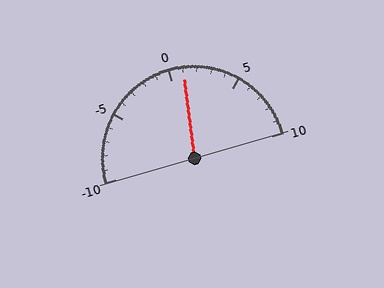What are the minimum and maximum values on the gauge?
The gauge ranges from -10 to 10.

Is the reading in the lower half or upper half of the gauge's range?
The reading is in the upper half of the range (-10 to 10).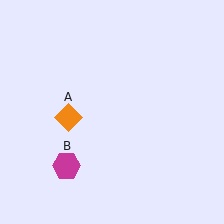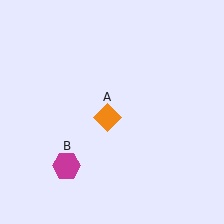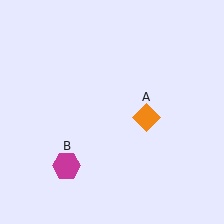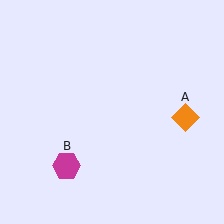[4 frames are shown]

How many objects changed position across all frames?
1 object changed position: orange diamond (object A).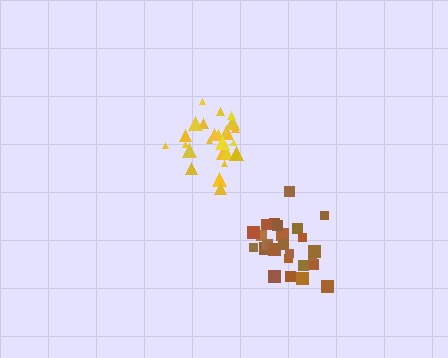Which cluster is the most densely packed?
Yellow.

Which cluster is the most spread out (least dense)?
Brown.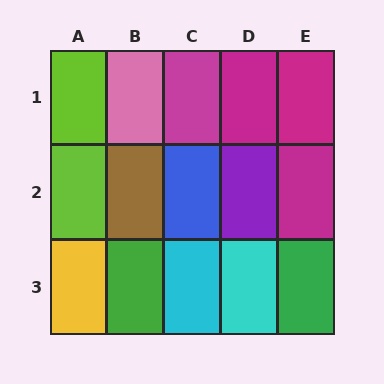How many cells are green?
2 cells are green.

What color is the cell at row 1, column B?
Pink.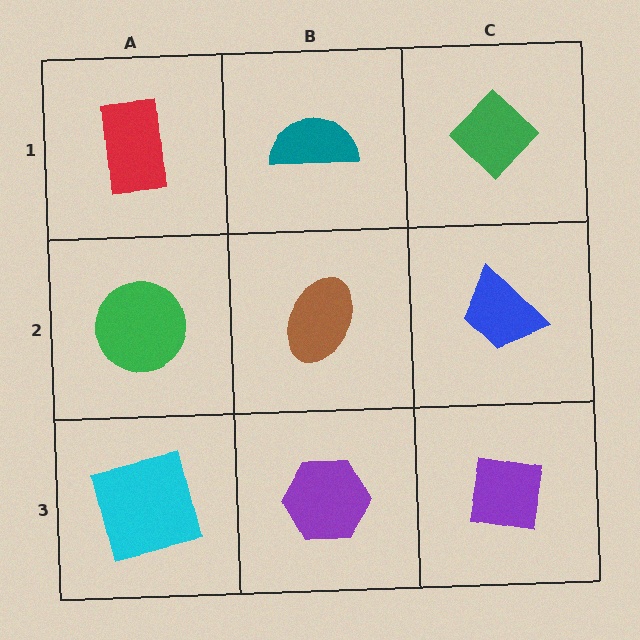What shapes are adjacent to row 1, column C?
A blue trapezoid (row 2, column C), a teal semicircle (row 1, column B).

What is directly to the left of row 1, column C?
A teal semicircle.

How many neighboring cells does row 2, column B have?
4.